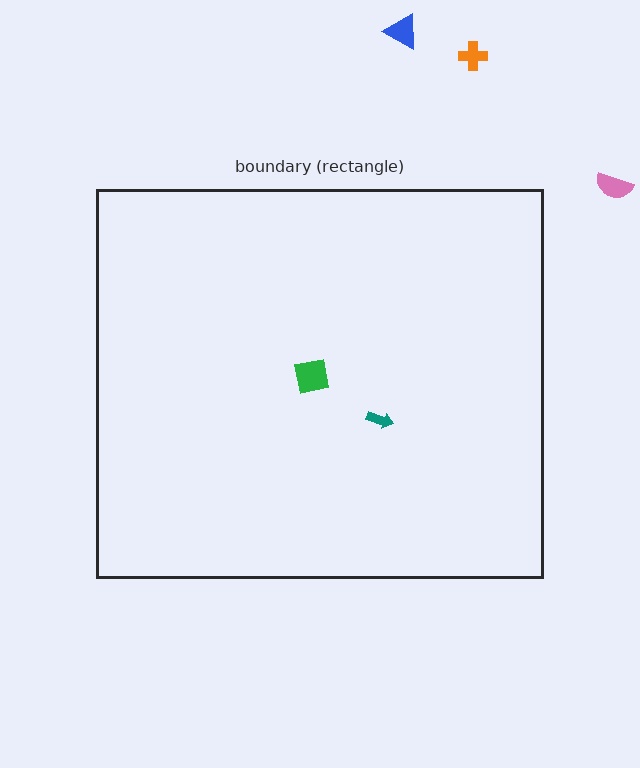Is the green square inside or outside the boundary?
Inside.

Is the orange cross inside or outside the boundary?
Outside.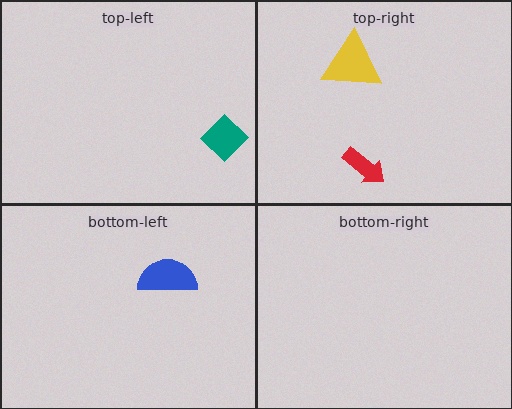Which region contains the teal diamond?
The top-left region.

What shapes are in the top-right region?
The red arrow, the yellow triangle.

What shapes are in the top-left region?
The teal diamond.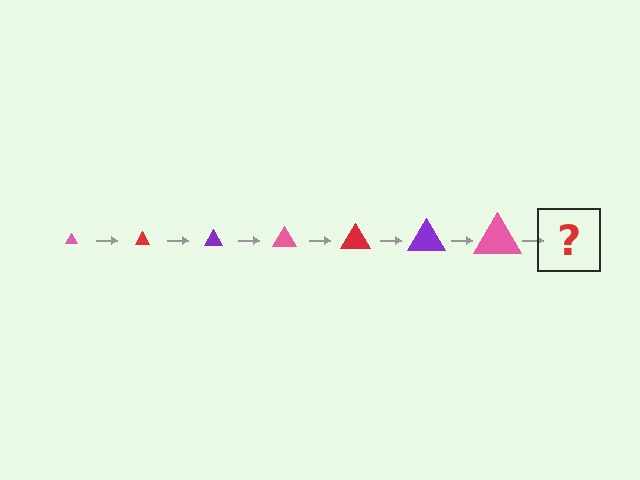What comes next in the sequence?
The next element should be a red triangle, larger than the previous one.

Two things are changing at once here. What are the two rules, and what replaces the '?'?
The two rules are that the triangle grows larger each step and the color cycles through pink, red, and purple. The '?' should be a red triangle, larger than the previous one.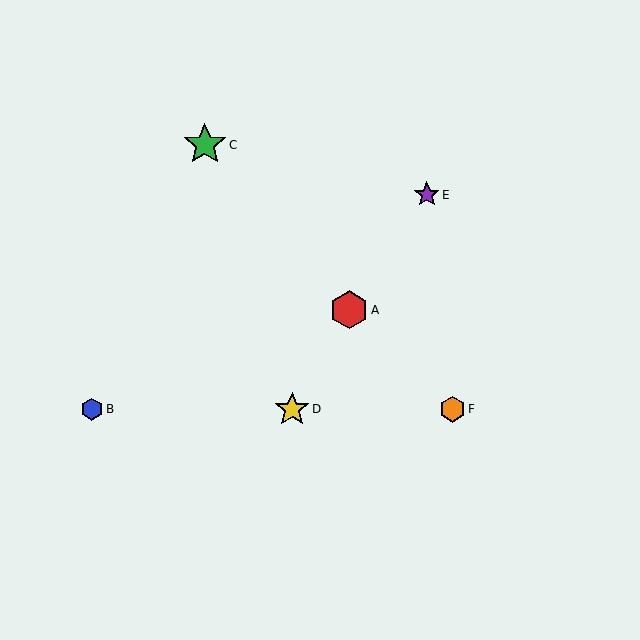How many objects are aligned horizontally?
3 objects (B, D, F) are aligned horizontally.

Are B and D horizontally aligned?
Yes, both are at y≈409.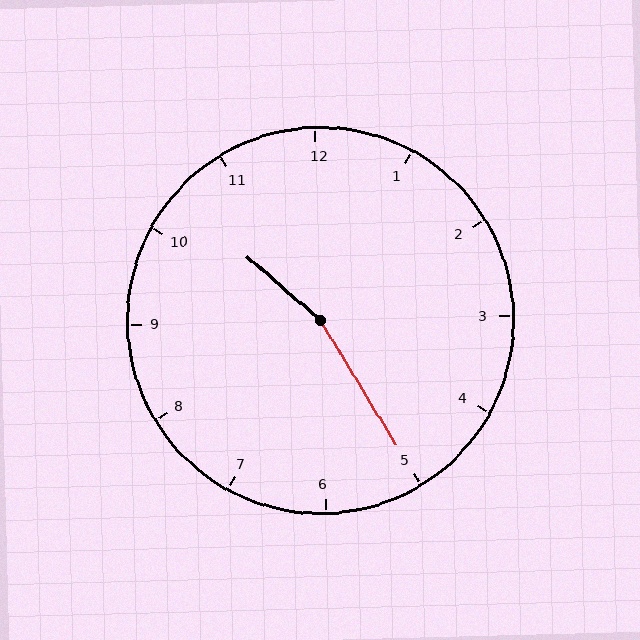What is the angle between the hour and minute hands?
Approximately 162 degrees.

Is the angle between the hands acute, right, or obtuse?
It is obtuse.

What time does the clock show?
10:25.